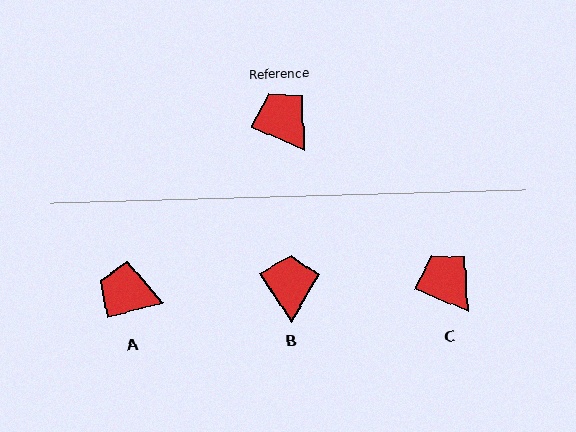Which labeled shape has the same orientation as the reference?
C.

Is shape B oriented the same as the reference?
No, it is off by about 34 degrees.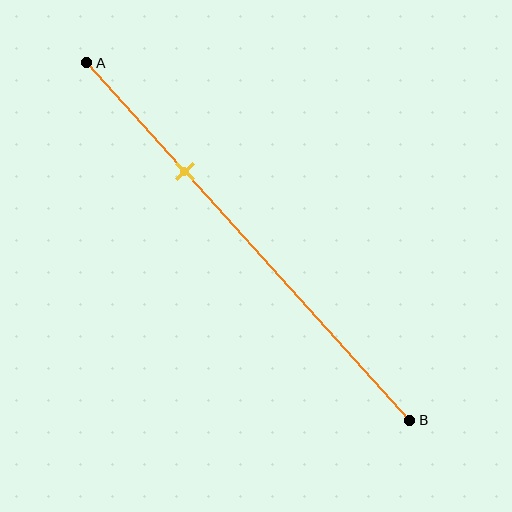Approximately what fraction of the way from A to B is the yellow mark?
The yellow mark is approximately 30% of the way from A to B.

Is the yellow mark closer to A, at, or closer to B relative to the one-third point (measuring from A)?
The yellow mark is approximately at the one-third point of segment AB.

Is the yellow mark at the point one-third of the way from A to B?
Yes, the mark is approximately at the one-third point.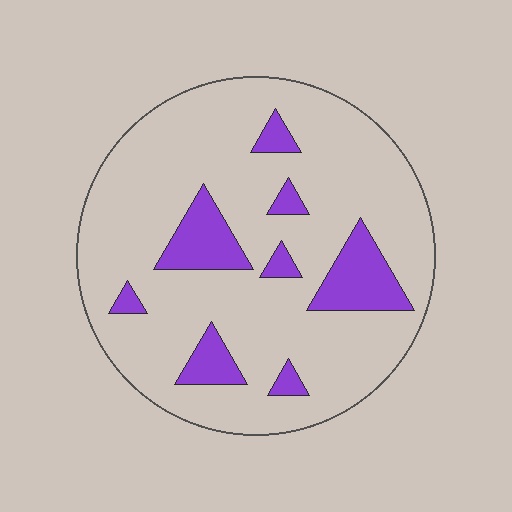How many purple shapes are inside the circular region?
8.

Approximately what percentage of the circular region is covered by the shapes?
Approximately 15%.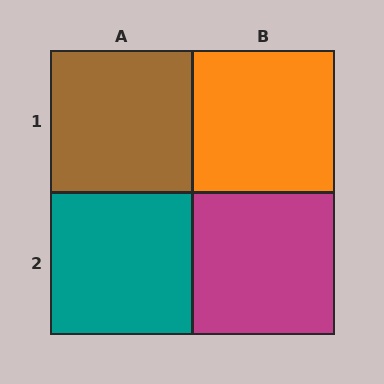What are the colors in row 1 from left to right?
Brown, orange.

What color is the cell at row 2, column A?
Teal.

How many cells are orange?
1 cell is orange.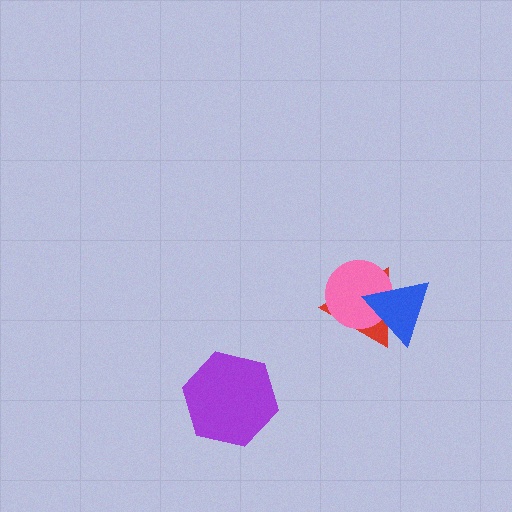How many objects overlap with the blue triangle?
2 objects overlap with the blue triangle.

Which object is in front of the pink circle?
The blue triangle is in front of the pink circle.